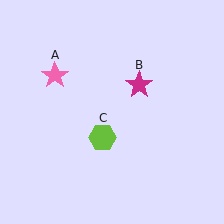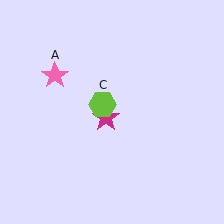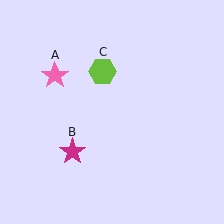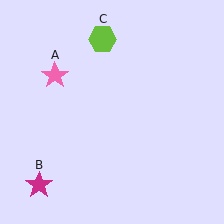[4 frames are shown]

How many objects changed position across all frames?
2 objects changed position: magenta star (object B), lime hexagon (object C).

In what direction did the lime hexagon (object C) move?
The lime hexagon (object C) moved up.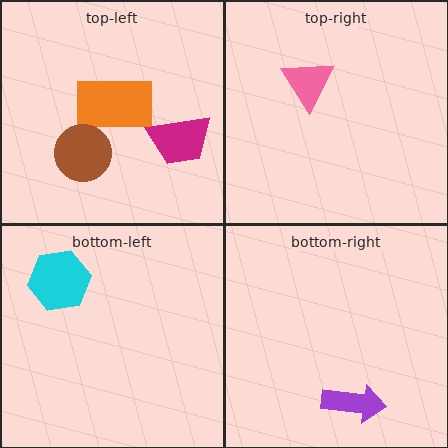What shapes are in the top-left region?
The orange rectangle, the magenta trapezoid, the brown circle.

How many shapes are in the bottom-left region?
1.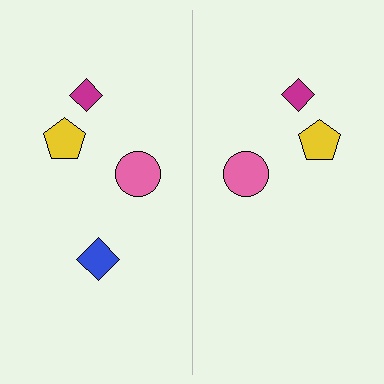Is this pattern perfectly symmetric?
No, the pattern is not perfectly symmetric. A blue diamond is missing from the right side.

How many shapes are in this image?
There are 7 shapes in this image.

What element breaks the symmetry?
A blue diamond is missing from the right side.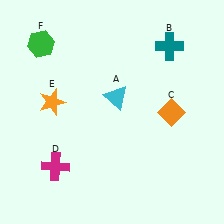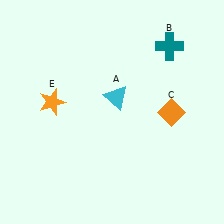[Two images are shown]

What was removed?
The magenta cross (D), the green hexagon (F) were removed in Image 2.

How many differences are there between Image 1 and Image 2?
There are 2 differences between the two images.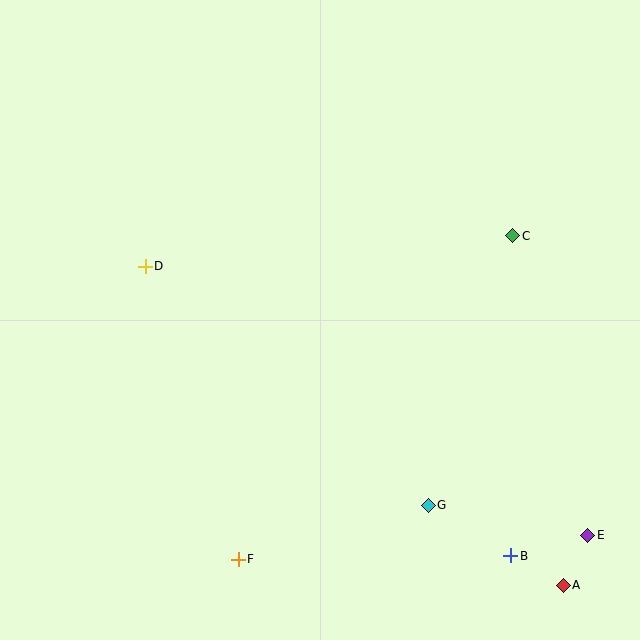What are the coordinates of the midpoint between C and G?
The midpoint between C and G is at (471, 370).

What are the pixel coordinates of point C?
Point C is at (513, 236).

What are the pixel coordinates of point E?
Point E is at (588, 535).